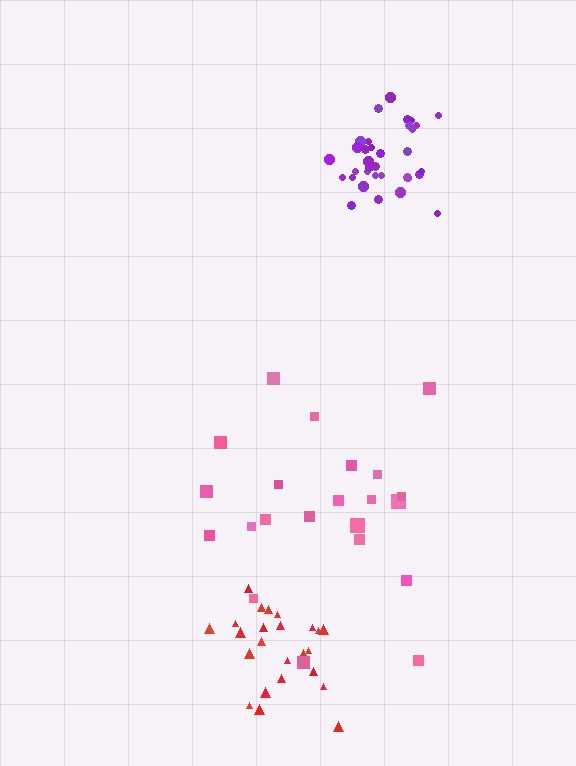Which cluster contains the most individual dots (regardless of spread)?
Purple (34).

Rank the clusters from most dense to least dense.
purple, red, pink.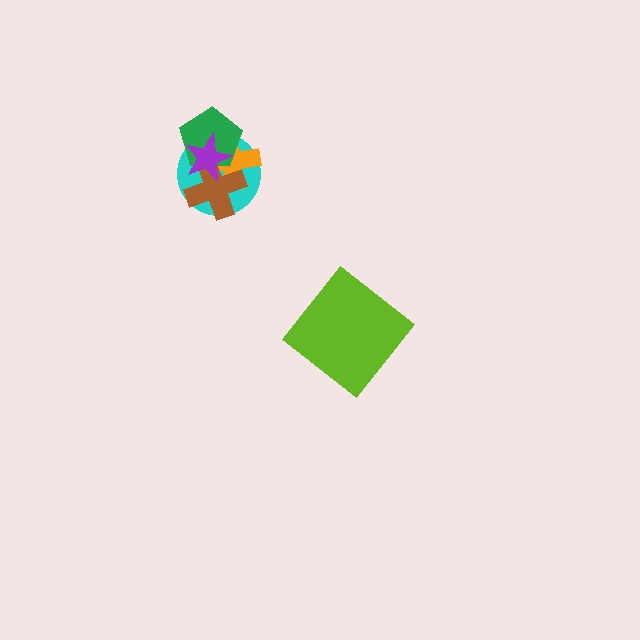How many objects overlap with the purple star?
4 objects overlap with the purple star.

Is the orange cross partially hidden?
Yes, it is partially covered by another shape.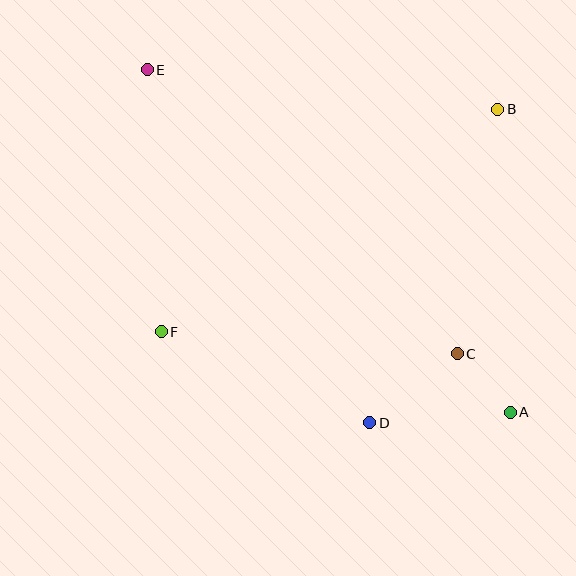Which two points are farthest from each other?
Points A and E are farthest from each other.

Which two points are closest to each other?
Points A and C are closest to each other.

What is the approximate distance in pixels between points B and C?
The distance between B and C is approximately 248 pixels.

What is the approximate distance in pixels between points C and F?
The distance between C and F is approximately 297 pixels.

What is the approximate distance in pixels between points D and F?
The distance between D and F is approximately 228 pixels.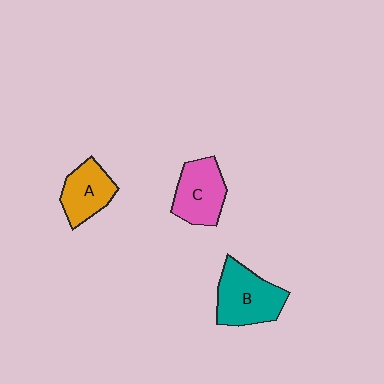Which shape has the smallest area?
Shape A (orange).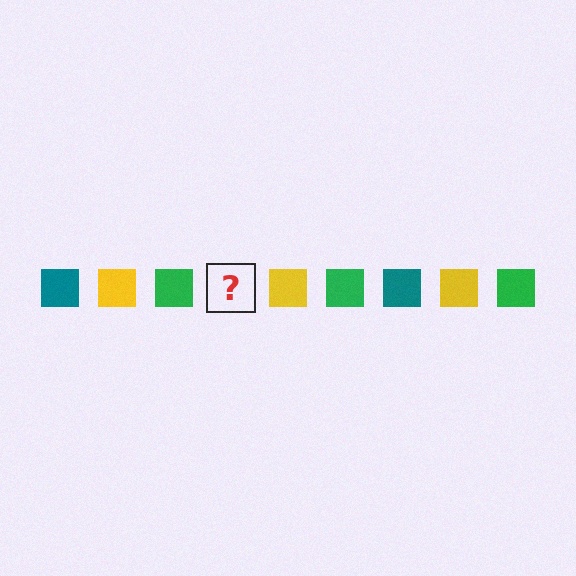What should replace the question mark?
The question mark should be replaced with a teal square.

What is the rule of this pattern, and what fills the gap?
The rule is that the pattern cycles through teal, yellow, green squares. The gap should be filled with a teal square.